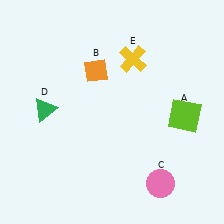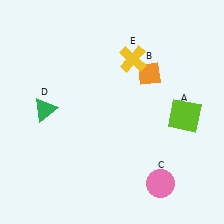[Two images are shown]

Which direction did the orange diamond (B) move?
The orange diamond (B) moved right.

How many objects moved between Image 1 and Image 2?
1 object moved between the two images.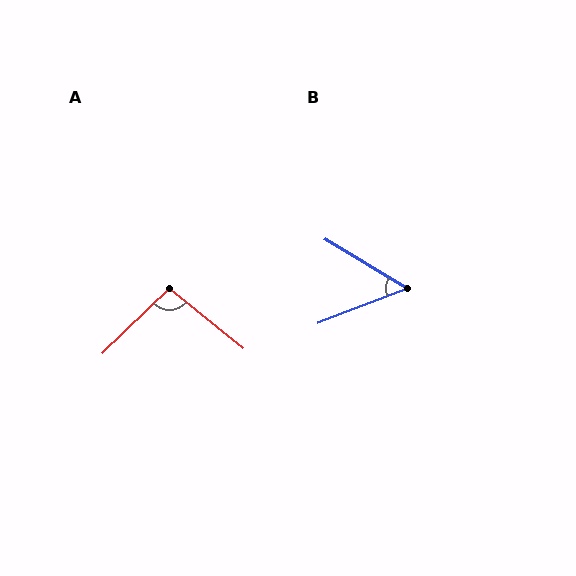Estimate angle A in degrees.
Approximately 97 degrees.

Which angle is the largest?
A, at approximately 97 degrees.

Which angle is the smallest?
B, at approximately 52 degrees.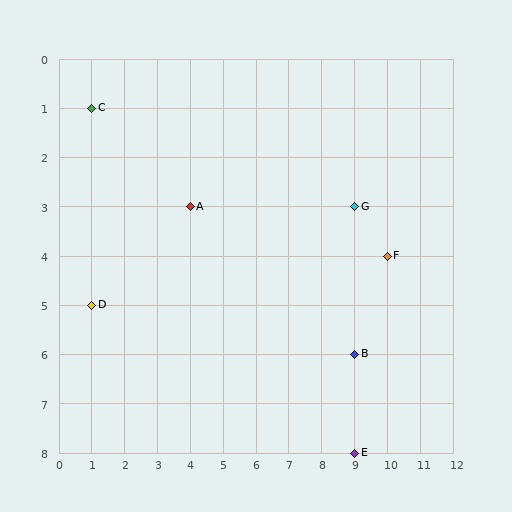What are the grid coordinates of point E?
Point E is at grid coordinates (9, 8).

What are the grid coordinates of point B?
Point B is at grid coordinates (9, 6).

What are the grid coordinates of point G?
Point G is at grid coordinates (9, 3).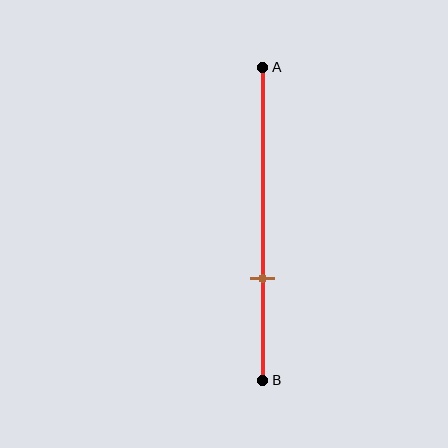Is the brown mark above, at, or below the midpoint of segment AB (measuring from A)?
The brown mark is below the midpoint of segment AB.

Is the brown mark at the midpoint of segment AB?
No, the mark is at about 65% from A, not at the 50% midpoint.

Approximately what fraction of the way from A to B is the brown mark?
The brown mark is approximately 65% of the way from A to B.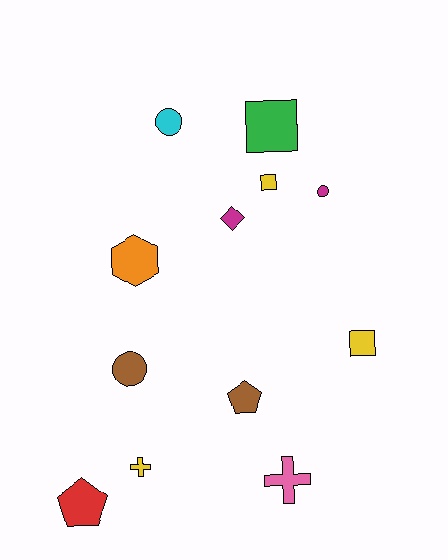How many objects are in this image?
There are 12 objects.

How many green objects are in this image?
There is 1 green object.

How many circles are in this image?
There are 3 circles.